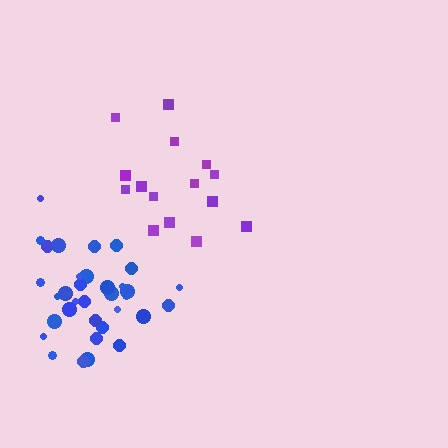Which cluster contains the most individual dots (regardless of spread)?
Blue (34).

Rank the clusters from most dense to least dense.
blue, purple.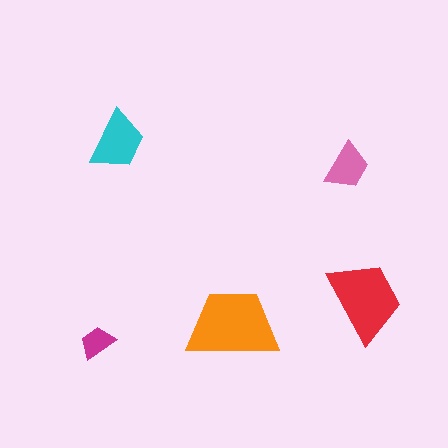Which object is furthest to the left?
The magenta trapezoid is leftmost.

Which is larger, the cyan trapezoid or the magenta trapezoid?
The cyan one.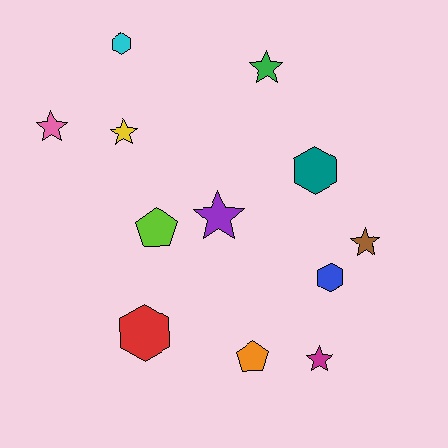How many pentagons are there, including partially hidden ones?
There are 2 pentagons.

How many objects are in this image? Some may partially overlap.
There are 12 objects.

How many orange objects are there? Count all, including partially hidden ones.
There is 1 orange object.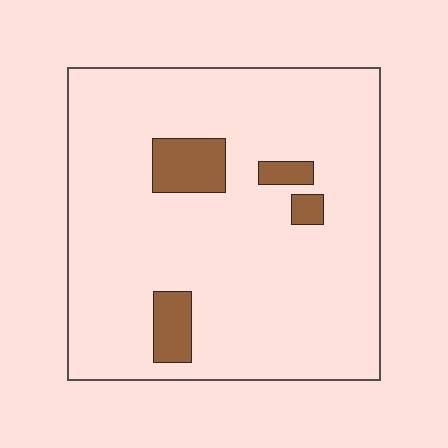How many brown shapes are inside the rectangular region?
4.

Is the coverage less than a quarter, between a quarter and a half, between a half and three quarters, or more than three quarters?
Less than a quarter.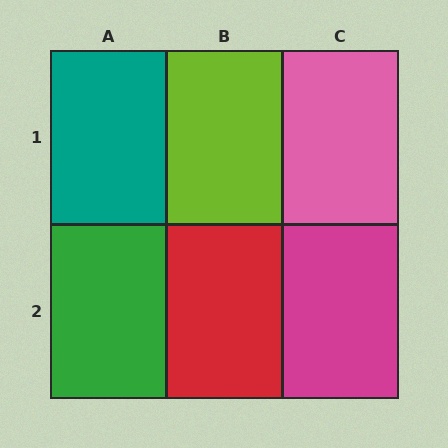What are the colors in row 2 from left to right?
Green, red, magenta.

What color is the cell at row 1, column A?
Teal.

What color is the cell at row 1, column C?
Pink.